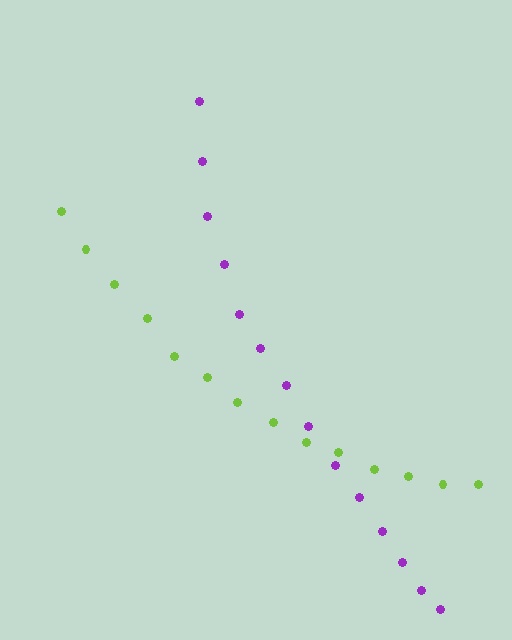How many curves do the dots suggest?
There are 2 distinct paths.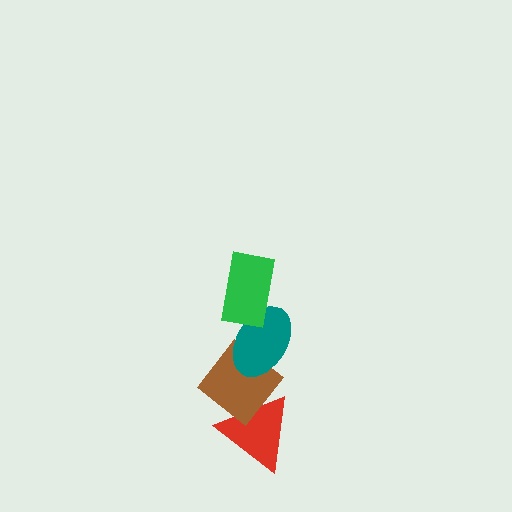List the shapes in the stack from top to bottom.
From top to bottom: the green rectangle, the teal ellipse, the brown diamond, the red triangle.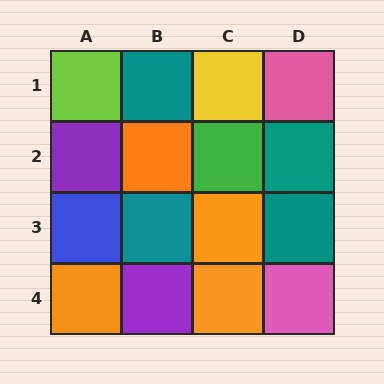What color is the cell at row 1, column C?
Yellow.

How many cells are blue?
1 cell is blue.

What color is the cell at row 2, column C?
Green.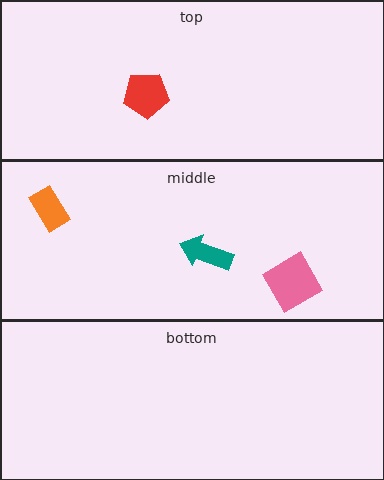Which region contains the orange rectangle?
The middle region.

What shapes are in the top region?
The red pentagon.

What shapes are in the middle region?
The pink diamond, the teal arrow, the orange rectangle.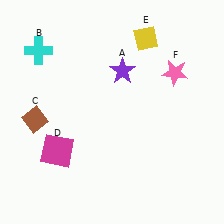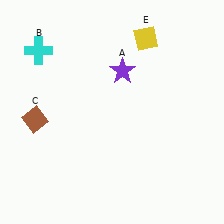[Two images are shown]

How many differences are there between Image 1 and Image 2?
There are 2 differences between the two images.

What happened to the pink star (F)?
The pink star (F) was removed in Image 2. It was in the top-right area of Image 1.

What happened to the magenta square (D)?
The magenta square (D) was removed in Image 2. It was in the bottom-left area of Image 1.